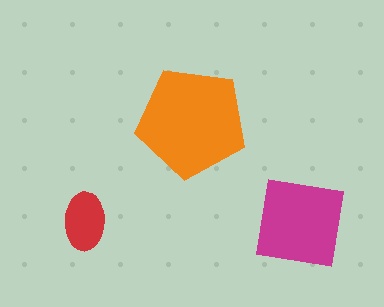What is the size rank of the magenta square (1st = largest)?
2nd.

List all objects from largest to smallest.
The orange pentagon, the magenta square, the red ellipse.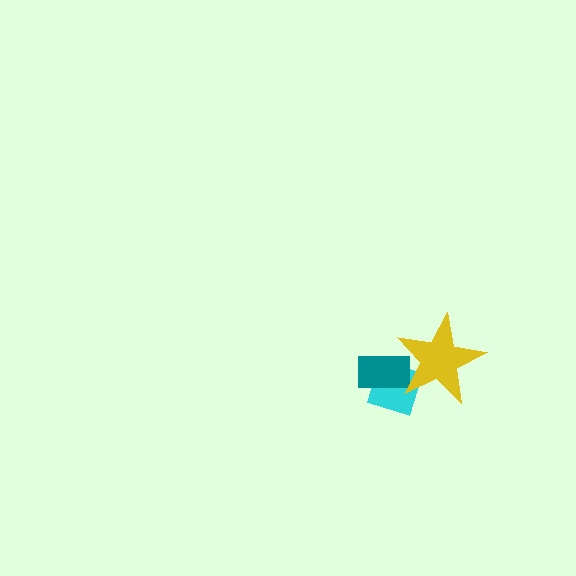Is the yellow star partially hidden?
No, no other shape covers it.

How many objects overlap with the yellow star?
2 objects overlap with the yellow star.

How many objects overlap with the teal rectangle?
2 objects overlap with the teal rectangle.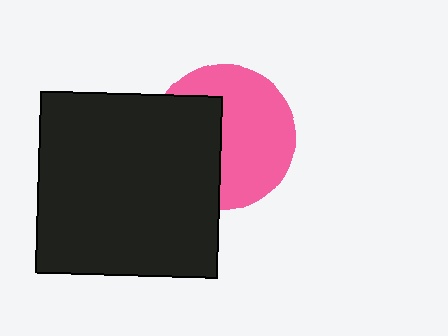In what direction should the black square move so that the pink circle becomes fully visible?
The black square should move left. That is the shortest direction to clear the overlap and leave the pink circle fully visible.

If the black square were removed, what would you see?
You would see the complete pink circle.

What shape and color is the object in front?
The object in front is a black square.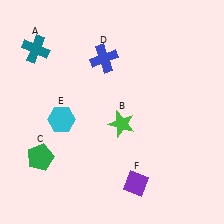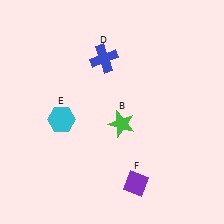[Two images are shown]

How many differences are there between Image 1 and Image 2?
There are 2 differences between the two images.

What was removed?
The green pentagon (C), the teal cross (A) were removed in Image 2.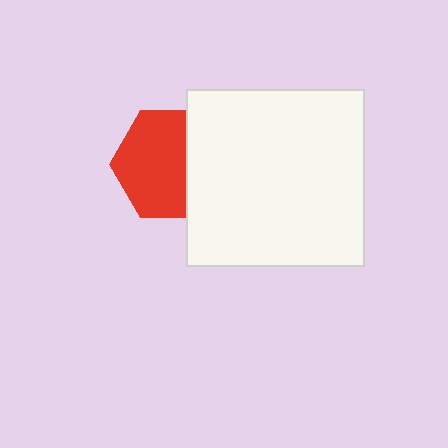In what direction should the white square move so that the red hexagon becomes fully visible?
The white square should move right. That is the shortest direction to clear the overlap and leave the red hexagon fully visible.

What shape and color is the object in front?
The object in front is a white square.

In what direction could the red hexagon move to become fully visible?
The red hexagon could move left. That would shift it out from behind the white square entirely.